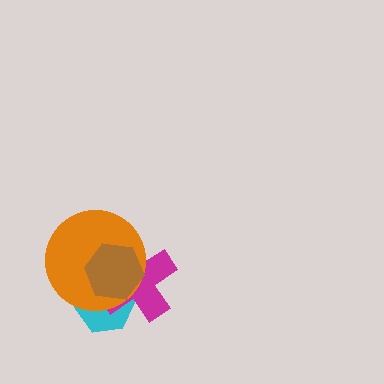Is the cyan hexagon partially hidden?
Yes, it is partially covered by another shape.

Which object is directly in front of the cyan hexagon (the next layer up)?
The magenta cross is directly in front of the cyan hexagon.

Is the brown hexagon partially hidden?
No, no other shape covers it.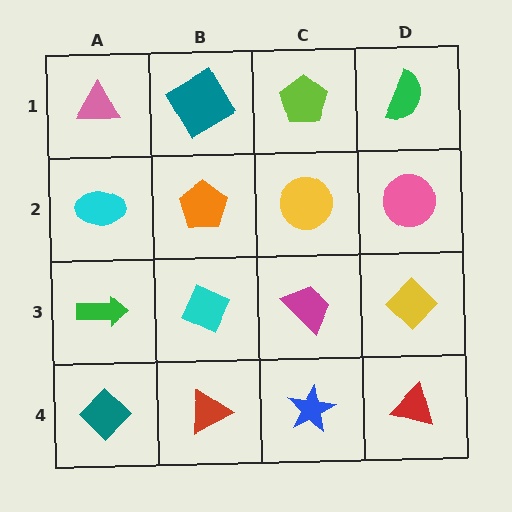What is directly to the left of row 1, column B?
A pink triangle.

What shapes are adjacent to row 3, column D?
A pink circle (row 2, column D), a red triangle (row 4, column D), a magenta trapezoid (row 3, column C).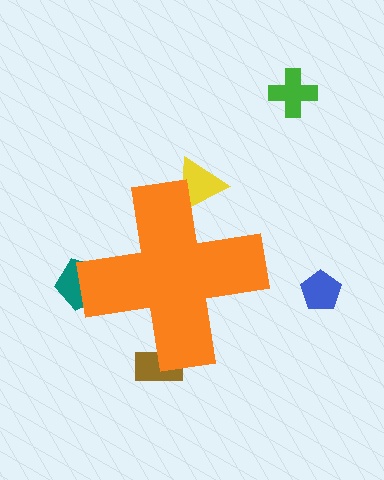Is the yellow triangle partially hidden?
Yes, the yellow triangle is partially hidden behind the orange cross.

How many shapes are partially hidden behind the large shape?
3 shapes are partially hidden.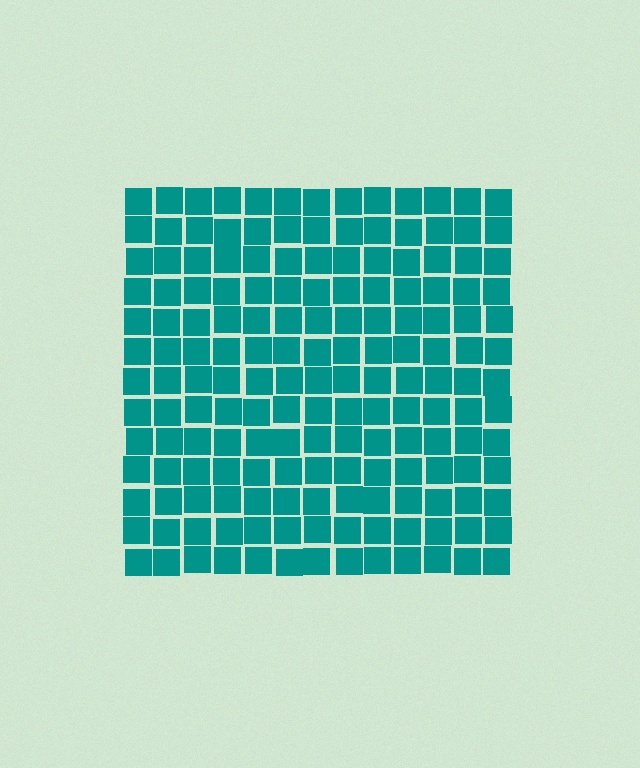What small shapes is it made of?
It is made of small squares.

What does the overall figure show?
The overall figure shows a square.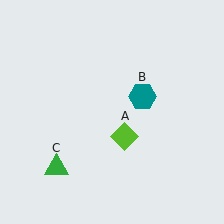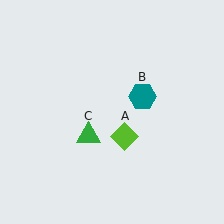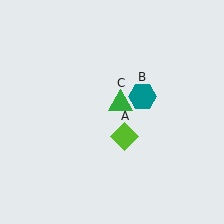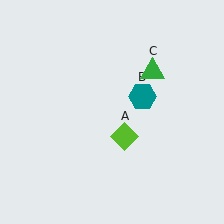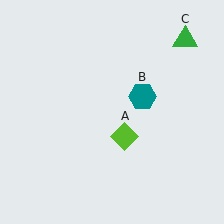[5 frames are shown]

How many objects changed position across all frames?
1 object changed position: green triangle (object C).